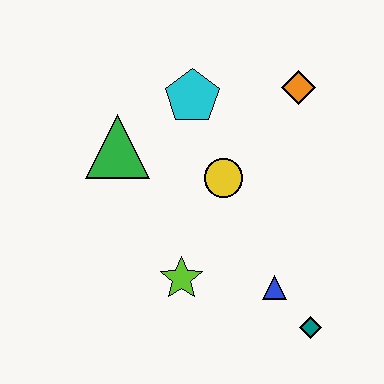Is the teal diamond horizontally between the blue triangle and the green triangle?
No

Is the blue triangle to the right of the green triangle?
Yes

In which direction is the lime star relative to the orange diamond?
The lime star is below the orange diamond.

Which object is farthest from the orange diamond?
The teal diamond is farthest from the orange diamond.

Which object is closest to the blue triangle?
The teal diamond is closest to the blue triangle.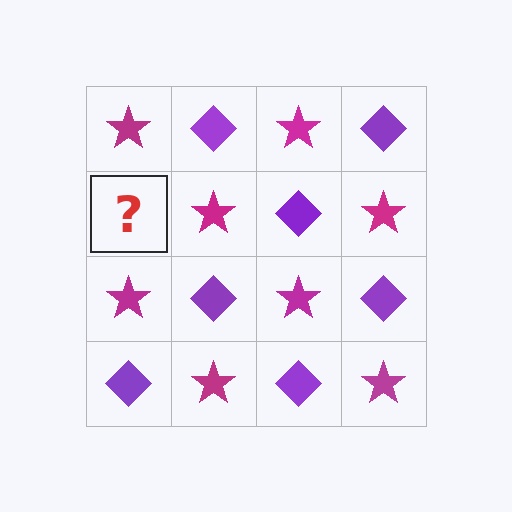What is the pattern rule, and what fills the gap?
The rule is that it alternates magenta star and purple diamond in a checkerboard pattern. The gap should be filled with a purple diamond.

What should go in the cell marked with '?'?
The missing cell should contain a purple diamond.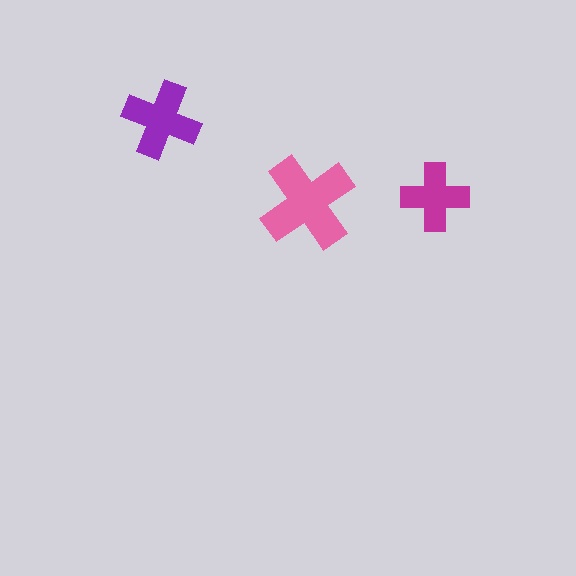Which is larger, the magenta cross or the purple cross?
The purple one.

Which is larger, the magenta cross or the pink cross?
The pink one.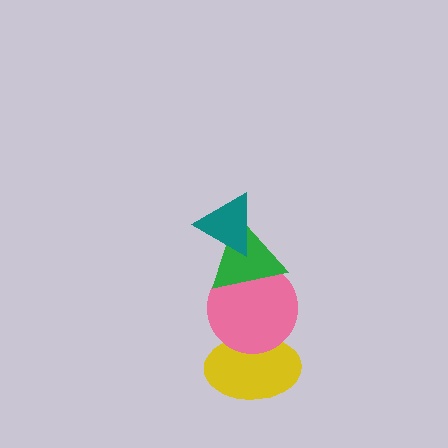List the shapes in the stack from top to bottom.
From top to bottom: the teal triangle, the green triangle, the pink circle, the yellow ellipse.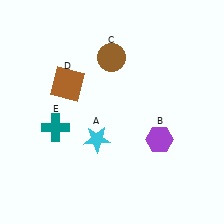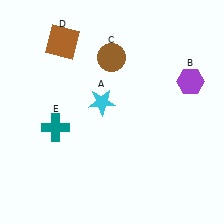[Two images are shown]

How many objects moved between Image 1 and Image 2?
3 objects moved between the two images.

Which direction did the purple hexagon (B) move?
The purple hexagon (B) moved up.